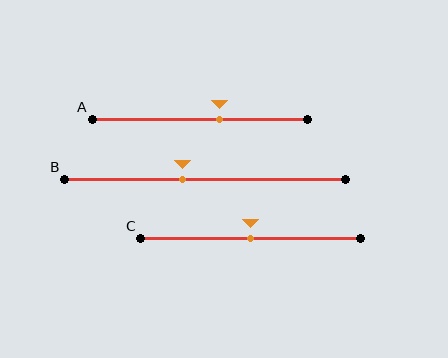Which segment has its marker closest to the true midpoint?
Segment C has its marker closest to the true midpoint.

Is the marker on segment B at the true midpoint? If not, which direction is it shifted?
No, the marker on segment B is shifted to the left by about 8% of the segment length.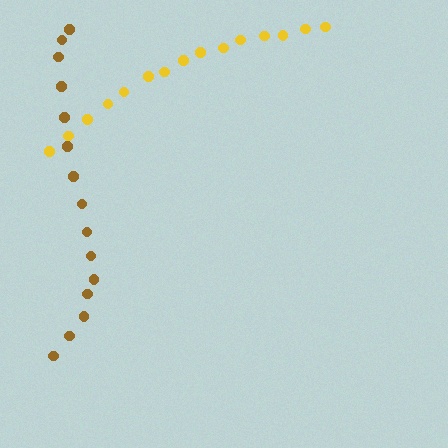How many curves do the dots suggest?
There are 2 distinct paths.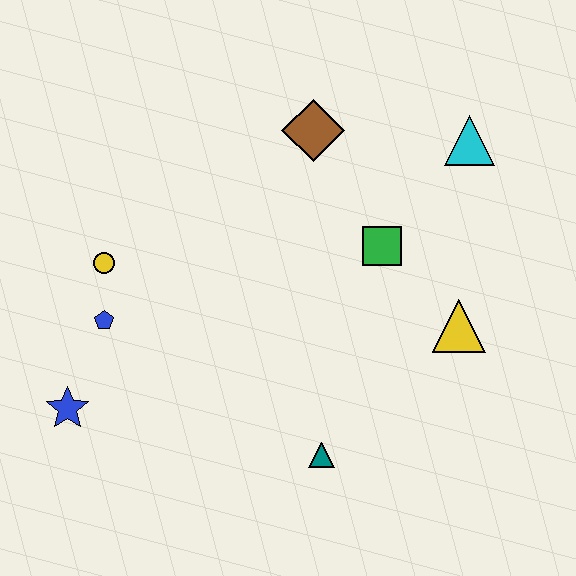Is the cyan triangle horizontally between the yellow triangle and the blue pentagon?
No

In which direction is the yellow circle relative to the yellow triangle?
The yellow circle is to the left of the yellow triangle.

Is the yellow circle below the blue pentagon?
No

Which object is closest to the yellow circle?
The blue pentagon is closest to the yellow circle.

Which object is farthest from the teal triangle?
The cyan triangle is farthest from the teal triangle.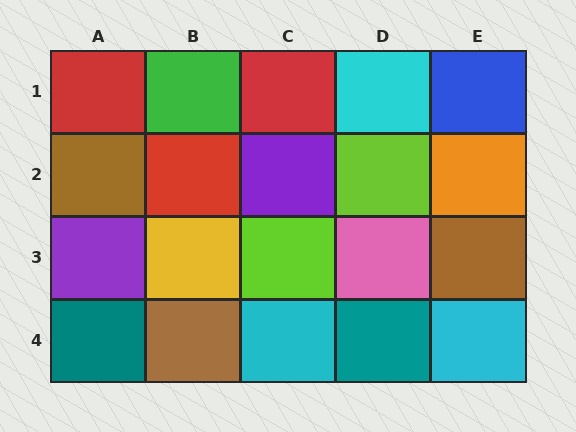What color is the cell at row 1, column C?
Red.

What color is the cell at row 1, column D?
Cyan.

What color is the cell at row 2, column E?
Orange.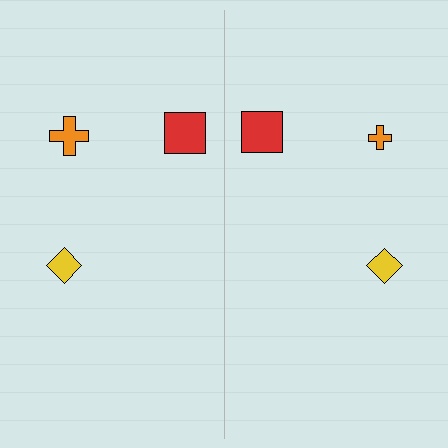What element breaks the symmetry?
The orange cross on the right side has a different size than its mirror counterpart.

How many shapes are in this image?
There are 6 shapes in this image.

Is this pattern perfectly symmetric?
No, the pattern is not perfectly symmetric. The orange cross on the right side has a different size than its mirror counterpart.